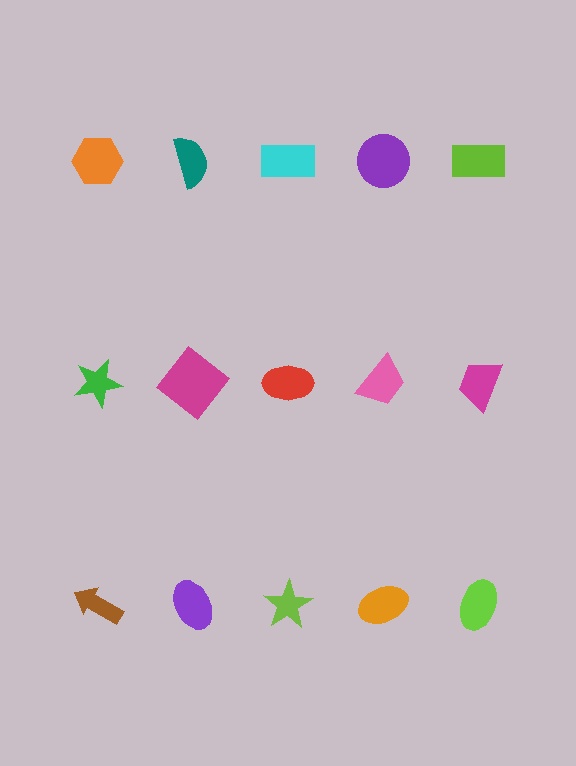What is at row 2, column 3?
A red ellipse.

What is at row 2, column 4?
A pink trapezoid.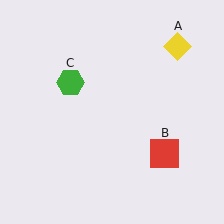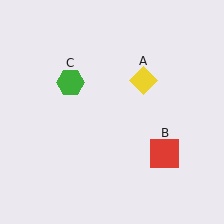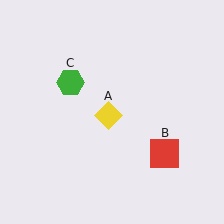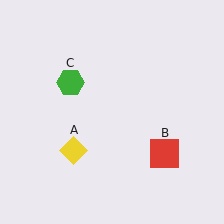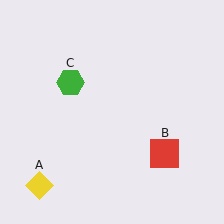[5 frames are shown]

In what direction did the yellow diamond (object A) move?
The yellow diamond (object A) moved down and to the left.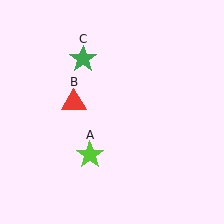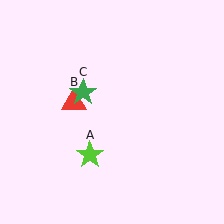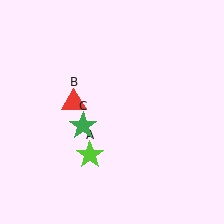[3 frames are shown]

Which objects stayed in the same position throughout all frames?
Lime star (object A) and red triangle (object B) remained stationary.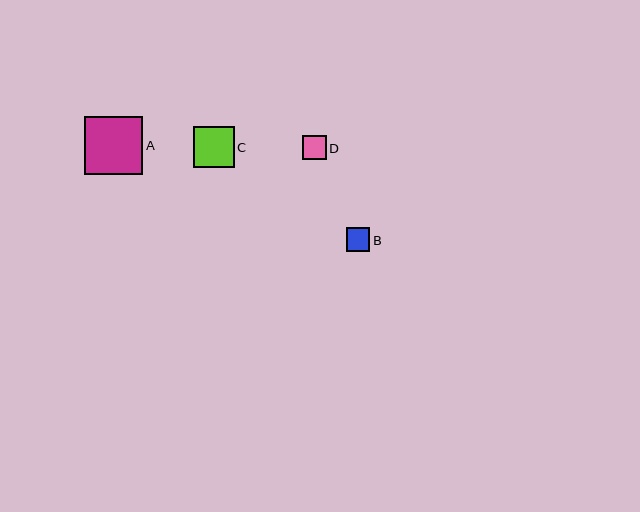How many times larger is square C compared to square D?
Square C is approximately 1.7 times the size of square D.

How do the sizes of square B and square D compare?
Square B and square D are approximately the same size.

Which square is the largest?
Square A is the largest with a size of approximately 58 pixels.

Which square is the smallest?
Square D is the smallest with a size of approximately 24 pixels.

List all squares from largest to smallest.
From largest to smallest: A, C, B, D.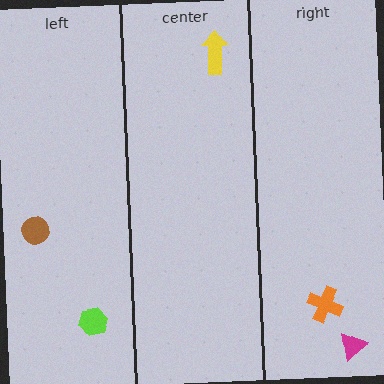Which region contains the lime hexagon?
The left region.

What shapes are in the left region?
The lime hexagon, the brown circle.